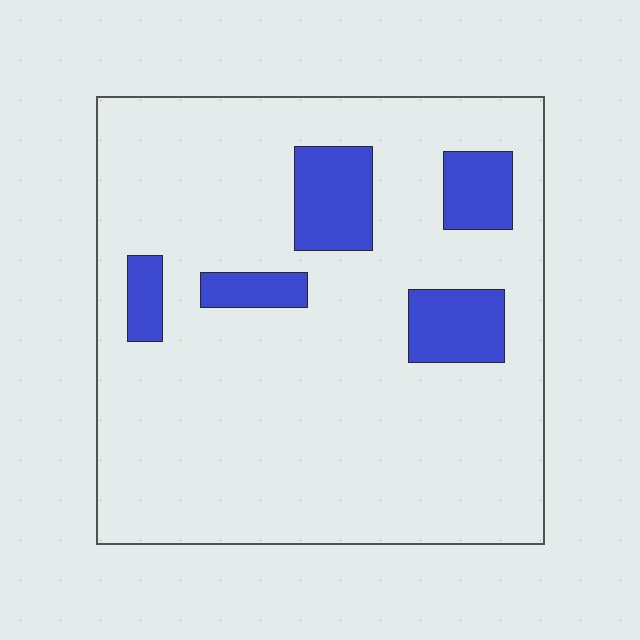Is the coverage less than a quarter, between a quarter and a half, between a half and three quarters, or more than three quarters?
Less than a quarter.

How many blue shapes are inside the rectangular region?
5.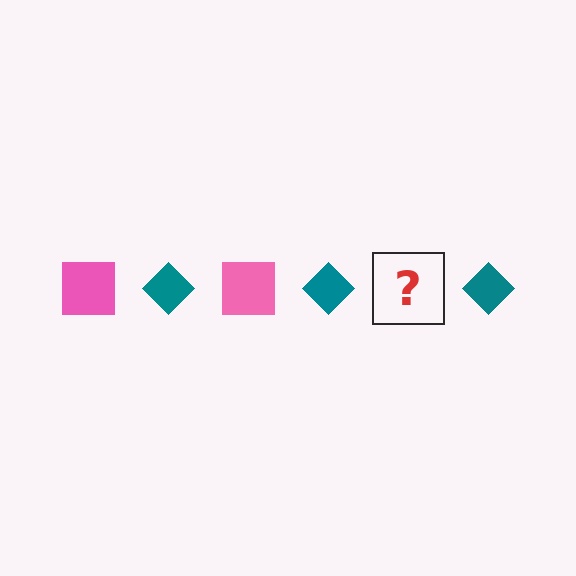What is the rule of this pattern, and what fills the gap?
The rule is that the pattern alternates between pink square and teal diamond. The gap should be filled with a pink square.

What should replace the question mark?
The question mark should be replaced with a pink square.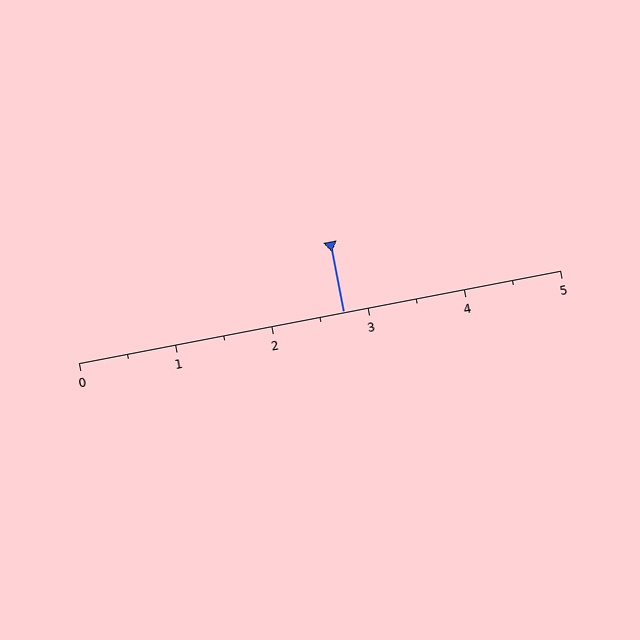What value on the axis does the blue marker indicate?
The marker indicates approximately 2.8.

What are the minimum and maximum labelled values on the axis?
The axis runs from 0 to 5.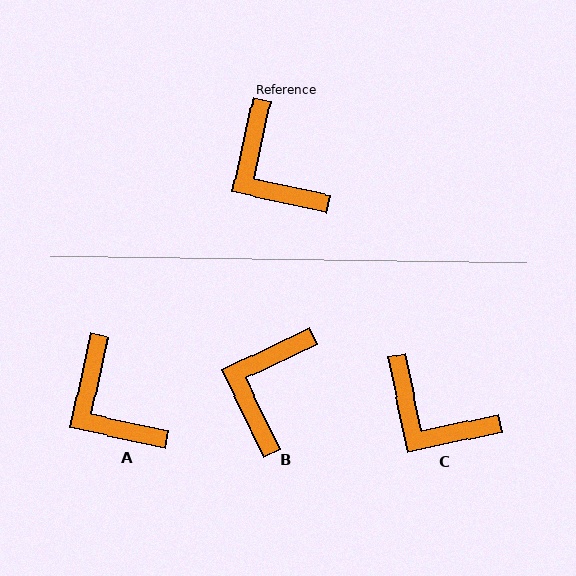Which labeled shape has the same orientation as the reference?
A.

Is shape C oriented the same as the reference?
No, it is off by about 24 degrees.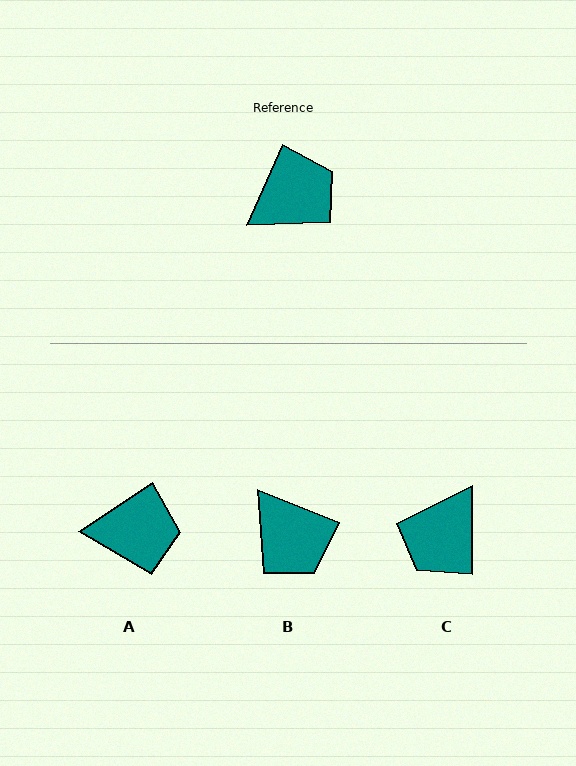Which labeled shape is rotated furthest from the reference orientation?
C, about 156 degrees away.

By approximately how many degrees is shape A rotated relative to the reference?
Approximately 32 degrees clockwise.